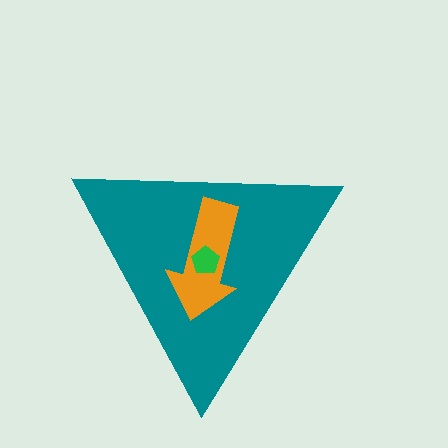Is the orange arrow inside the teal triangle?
Yes.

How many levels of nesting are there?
3.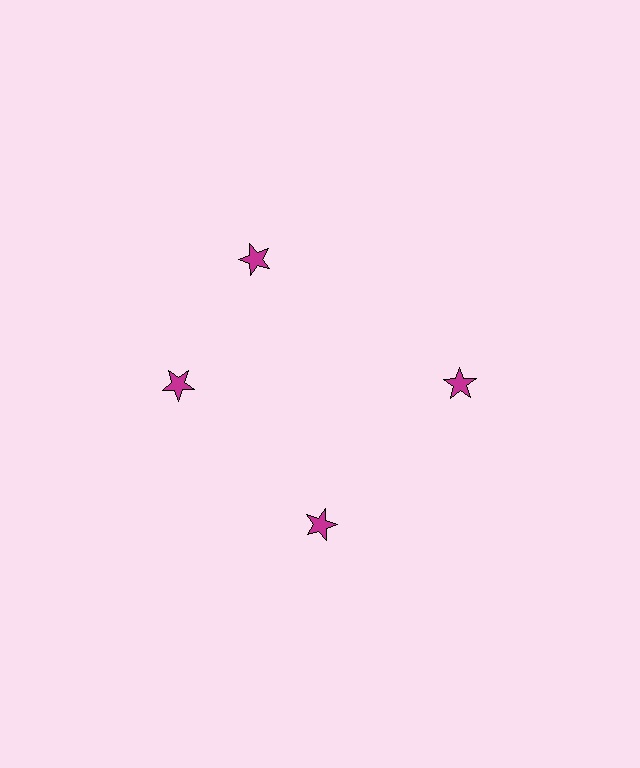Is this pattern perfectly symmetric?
No. The 4 magenta stars are arranged in a ring, but one element near the 12 o'clock position is rotated out of alignment along the ring, breaking the 4-fold rotational symmetry.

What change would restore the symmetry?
The symmetry would be restored by rotating it back into even spacing with its neighbors so that all 4 stars sit at equal angles and equal distance from the center.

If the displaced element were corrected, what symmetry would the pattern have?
It would have 4-fold rotational symmetry — the pattern would map onto itself every 90 degrees.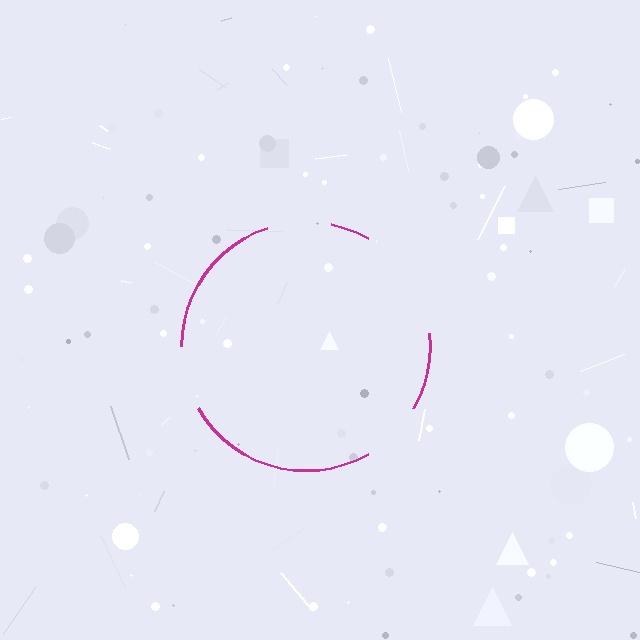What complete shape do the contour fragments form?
The contour fragments form a circle.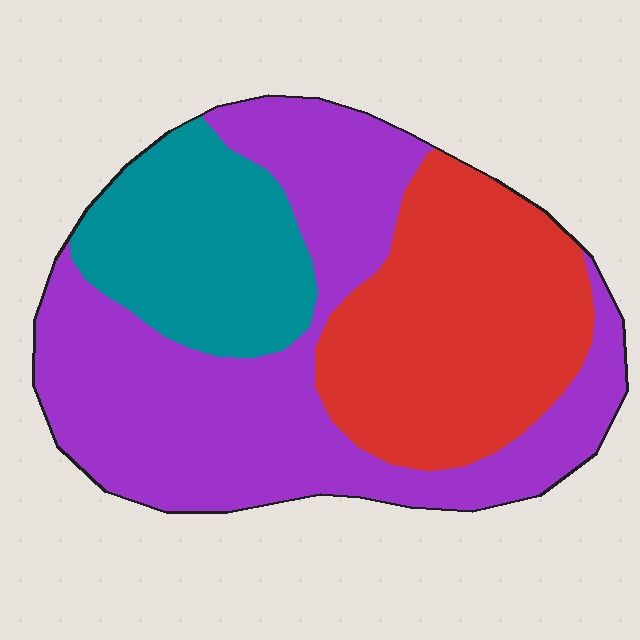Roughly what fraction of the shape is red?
Red covers around 30% of the shape.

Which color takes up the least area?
Teal, at roughly 20%.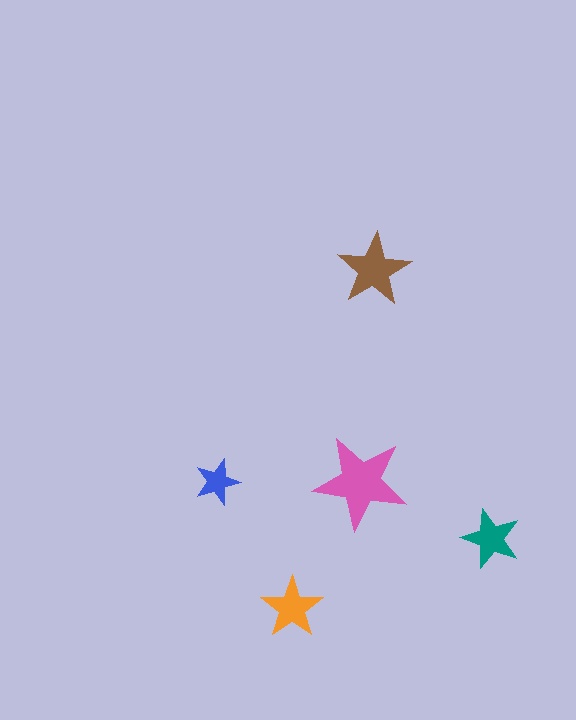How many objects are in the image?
There are 5 objects in the image.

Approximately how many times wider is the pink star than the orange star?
About 1.5 times wider.